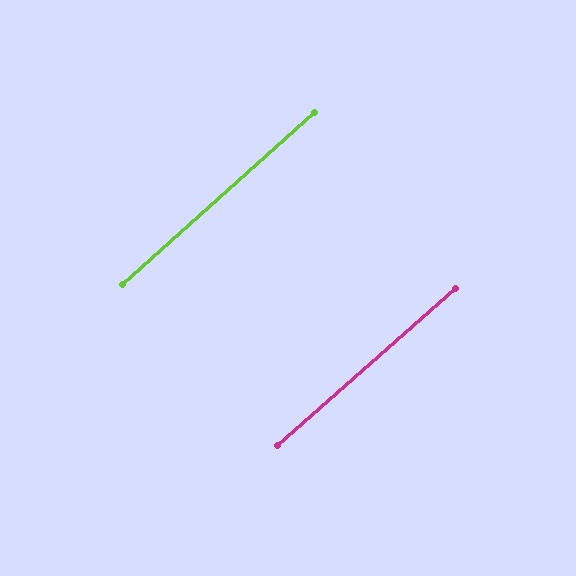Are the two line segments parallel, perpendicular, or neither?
Parallel — their directions differ by only 0.6°.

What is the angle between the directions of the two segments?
Approximately 1 degree.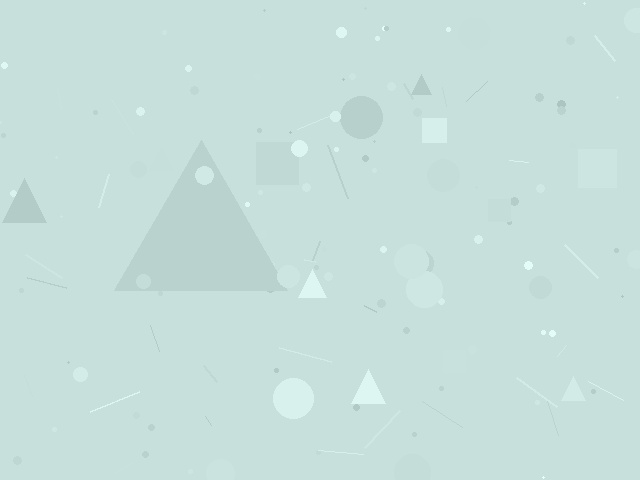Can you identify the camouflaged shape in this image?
The camouflaged shape is a triangle.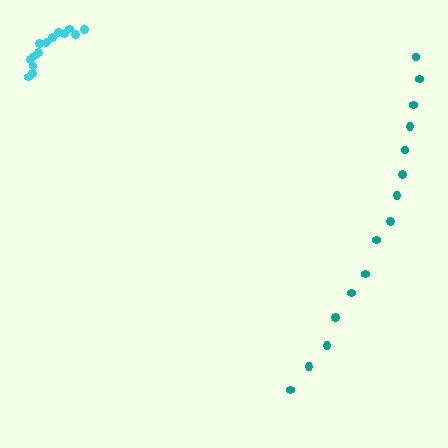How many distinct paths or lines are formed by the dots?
There are 2 distinct paths.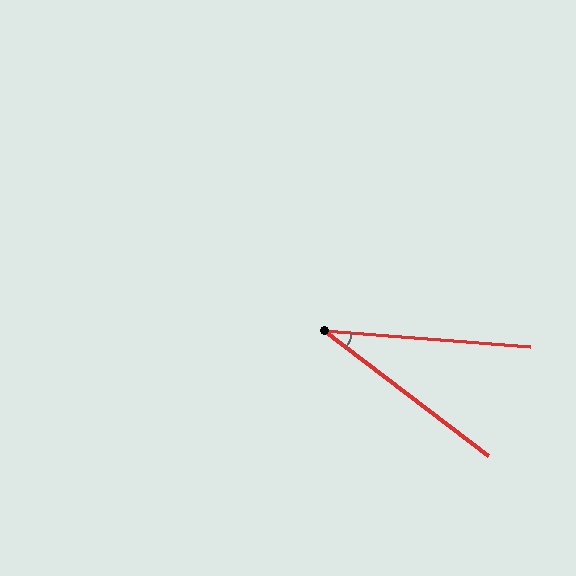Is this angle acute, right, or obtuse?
It is acute.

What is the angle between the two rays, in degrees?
Approximately 33 degrees.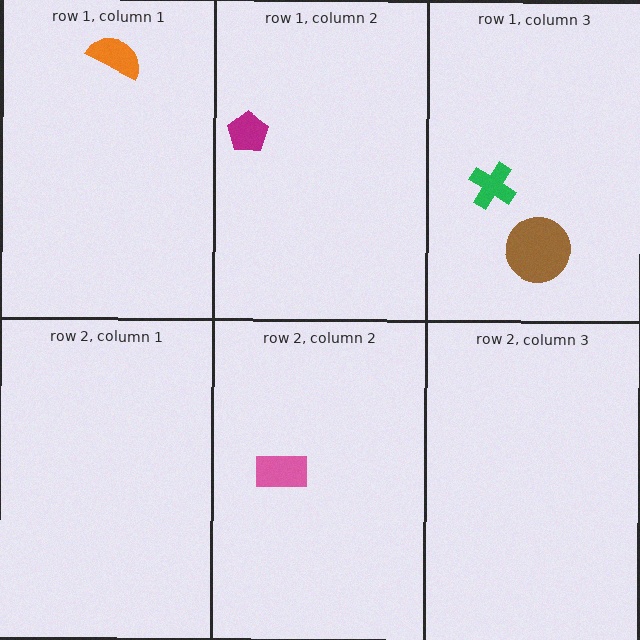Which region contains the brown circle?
The row 1, column 3 region.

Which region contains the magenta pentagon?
The row 1, column 2 region.